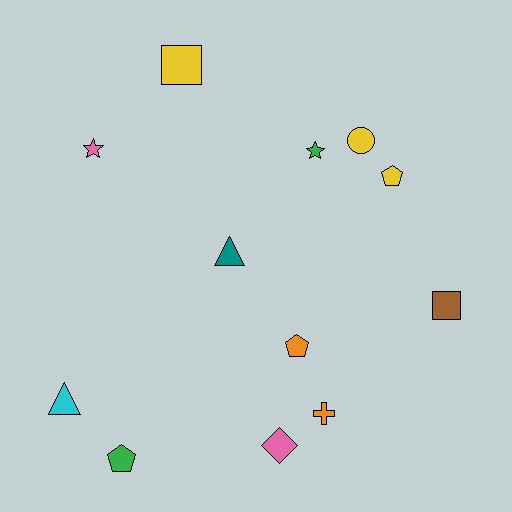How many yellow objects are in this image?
There are 3 yellow objects.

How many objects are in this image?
There are 12 objects.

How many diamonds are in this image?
There is 1 diamond.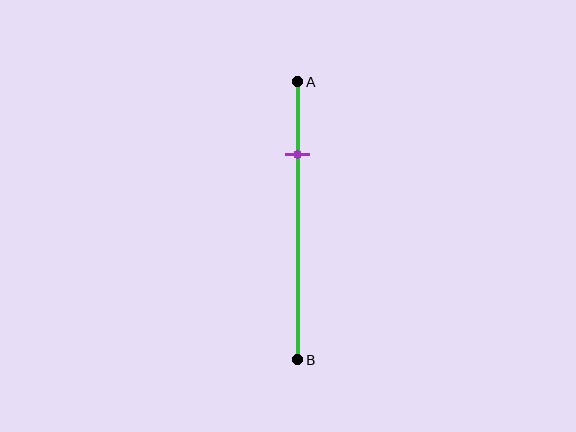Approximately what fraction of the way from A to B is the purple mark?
The purple mark is approximately 25% of the way from A to B.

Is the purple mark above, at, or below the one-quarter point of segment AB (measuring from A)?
The purple mark is approximately at the one-quarter point of segment AB.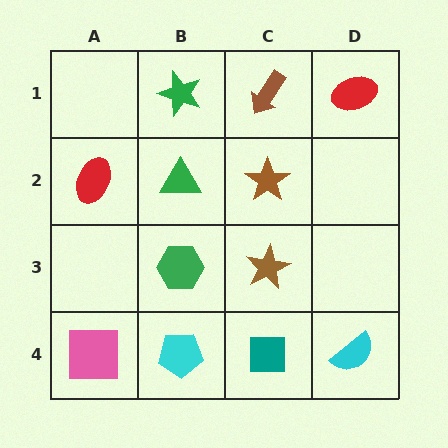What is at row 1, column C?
A brown arrow.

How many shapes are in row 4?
4 shapes.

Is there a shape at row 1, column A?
No, that cell is empty.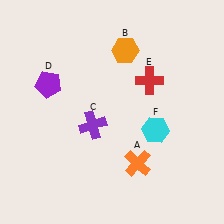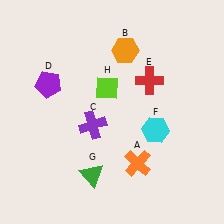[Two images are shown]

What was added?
A green triangle (G), a lime diamond (H) were added in Image 2.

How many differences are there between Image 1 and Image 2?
There are 2 differences between the two images.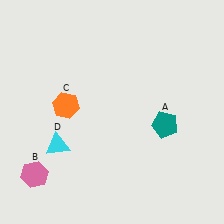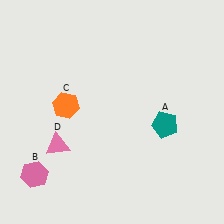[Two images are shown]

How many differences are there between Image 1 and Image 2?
There is 1 difference between the two images.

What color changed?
The triangle (D) changed from cyan in Image 1 to pink in Image 2.